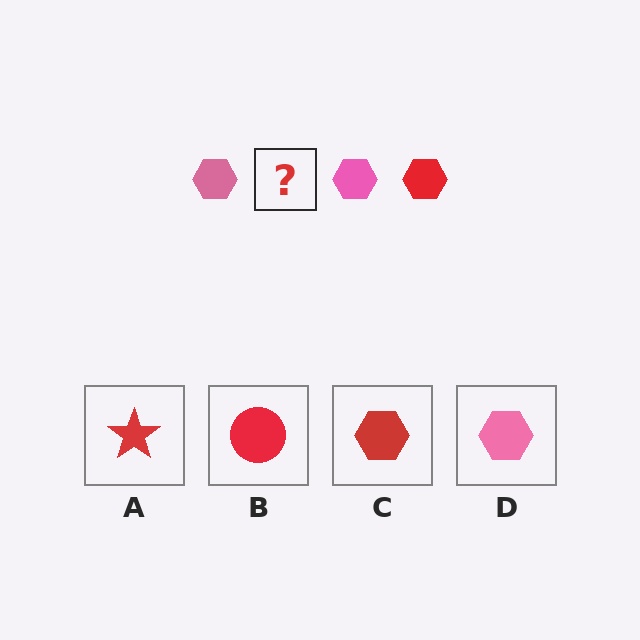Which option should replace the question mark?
Option C.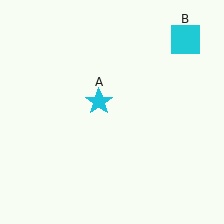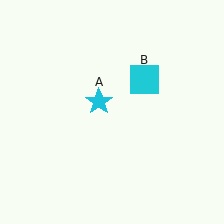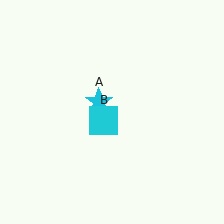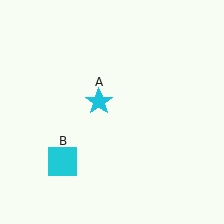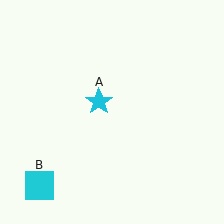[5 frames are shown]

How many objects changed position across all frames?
1 object changed position: cyan square (object B).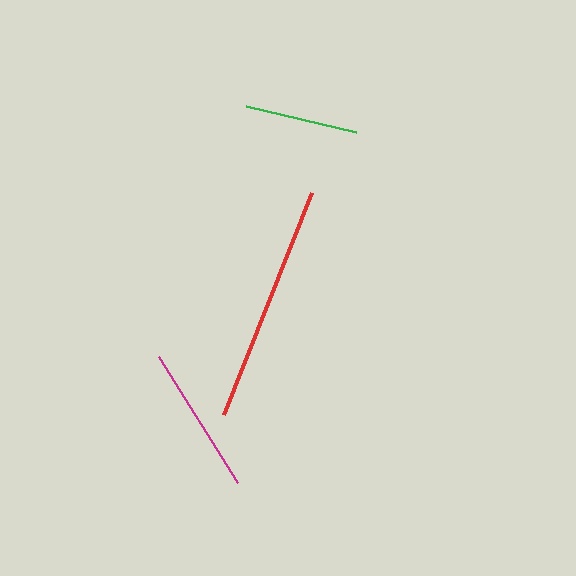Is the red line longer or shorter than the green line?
The red line is longer than the green line.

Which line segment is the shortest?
The green line is the shortest at approximately 112 pixels.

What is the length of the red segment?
The red segment is approximately 238 pixels long.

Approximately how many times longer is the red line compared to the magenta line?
The red line is approximately 1.6 times the length of the magenta line.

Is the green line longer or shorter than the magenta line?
The magenta line is longer than the green line.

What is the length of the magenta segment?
The magenta segment is approximately 149 pixels long.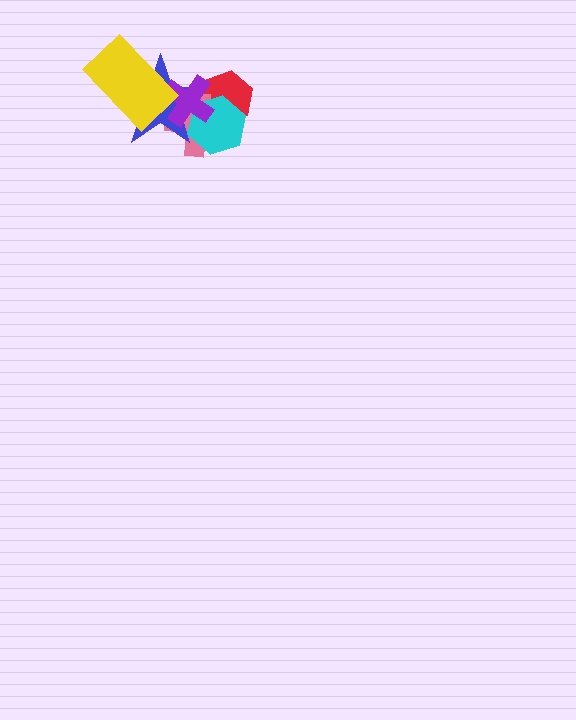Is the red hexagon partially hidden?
Yes, it is partially covered by another shape.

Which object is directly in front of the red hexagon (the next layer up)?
The pink cross is directly in front of the red hexagon.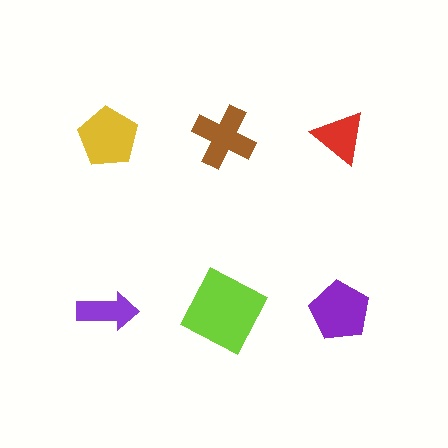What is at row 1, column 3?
A red triangle.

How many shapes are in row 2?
3 shapes.